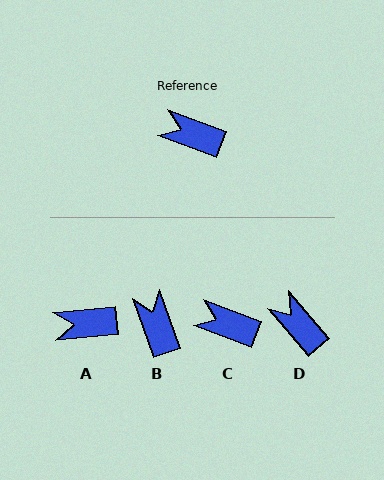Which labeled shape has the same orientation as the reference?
C.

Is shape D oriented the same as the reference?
No, it is off by about 29 degrees.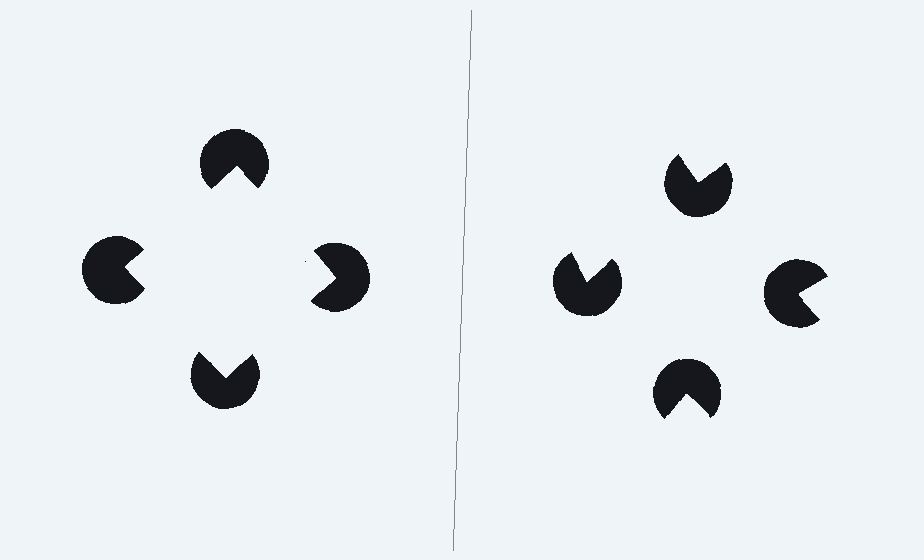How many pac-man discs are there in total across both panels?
8 — 4 on each side.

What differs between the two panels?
The pac-man discs are positioned identically on both sides; only the wedge orientations differ. On the left they align to a square; on the right they are misaligned.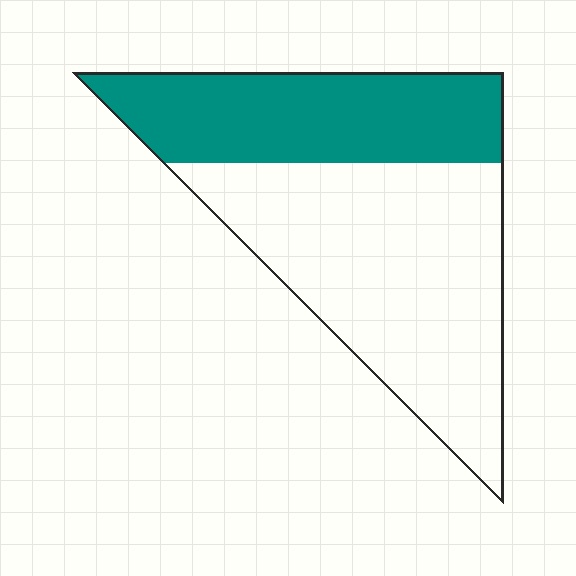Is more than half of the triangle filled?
No.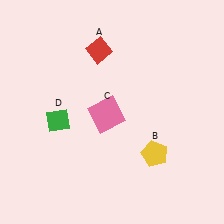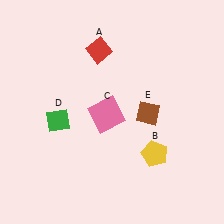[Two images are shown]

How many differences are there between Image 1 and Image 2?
There is 1 difference between the two images.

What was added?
A brown diamond (E) was added in Image 2.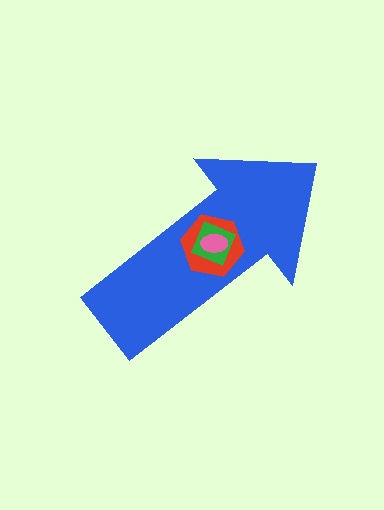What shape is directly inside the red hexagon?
The green diamond.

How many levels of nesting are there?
4.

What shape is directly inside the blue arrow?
The red hexagon.